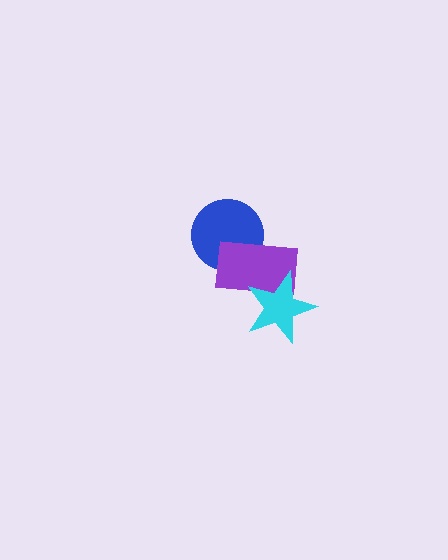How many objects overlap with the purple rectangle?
2 objects overlap with the purple rectangle.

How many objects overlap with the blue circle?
1 object overlaps with the blue circle.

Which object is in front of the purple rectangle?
The cyan star is in front of the purple rectangle.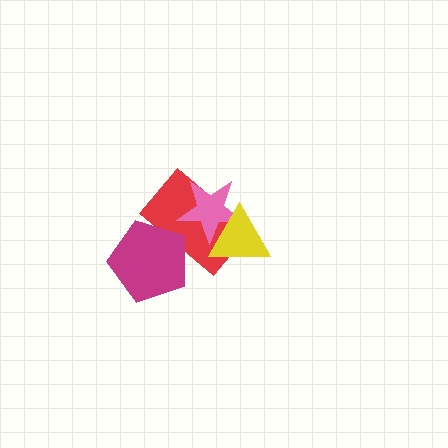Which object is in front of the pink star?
The yellow triangle is in front of the pink star.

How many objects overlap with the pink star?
2 objects overlap with the pink star.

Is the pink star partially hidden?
Yes, it is partially covered by another shape.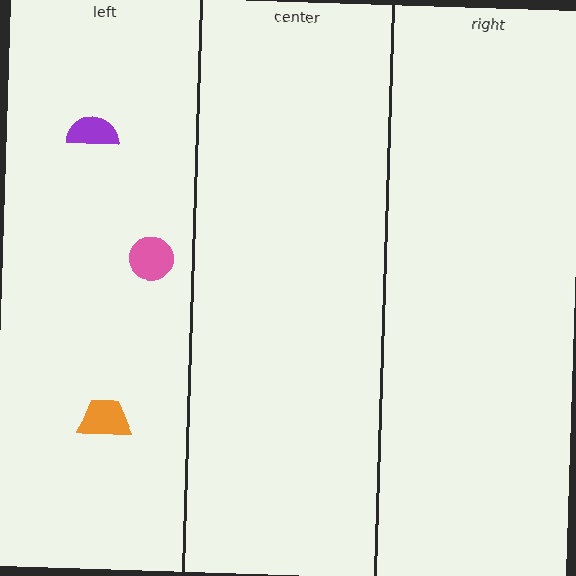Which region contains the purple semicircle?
The left region.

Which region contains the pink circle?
The left region.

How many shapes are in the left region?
3.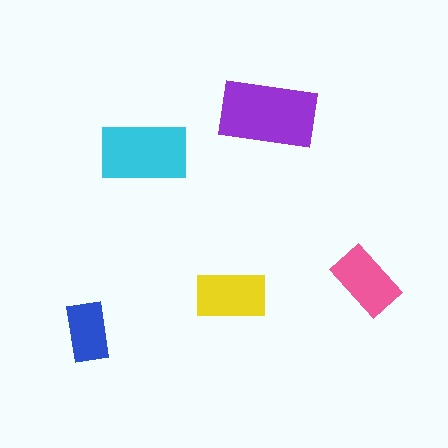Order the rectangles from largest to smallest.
the purple one, the cyan one, the yellow one, the pink one, the blue one.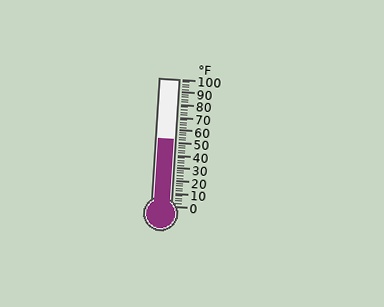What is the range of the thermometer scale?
The thermometer scale ranges from 0°F to 100°F.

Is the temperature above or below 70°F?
The temperature is below 70°F.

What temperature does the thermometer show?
The thermometer shows approximately 52°F.